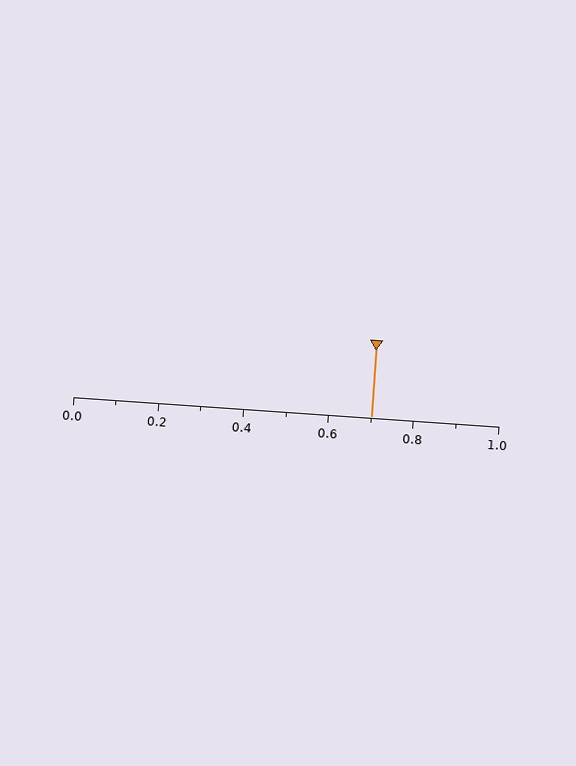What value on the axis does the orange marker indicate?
The marker indicates approximately 0.7.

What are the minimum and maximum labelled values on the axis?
The axis runs from 0.0 to 1.0.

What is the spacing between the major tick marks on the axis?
The major ticks are spaced 0.2 apart.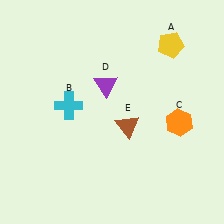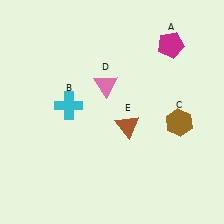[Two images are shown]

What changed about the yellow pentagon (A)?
In Image 1, A is yellow. In Image 2, it changed to magenta.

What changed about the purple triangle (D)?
In Image 1, D is purple. In Image 2, it changed to pink.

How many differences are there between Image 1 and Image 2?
There are 3 differences between the two images.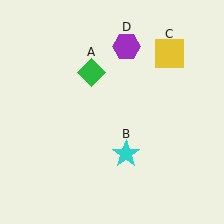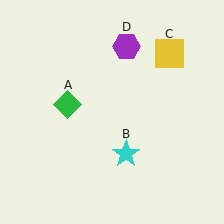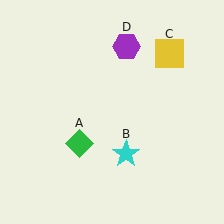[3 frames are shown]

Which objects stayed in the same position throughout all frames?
Cyan star (object B) and yellow square (object C) and purple hexagon (object D) remained stationary.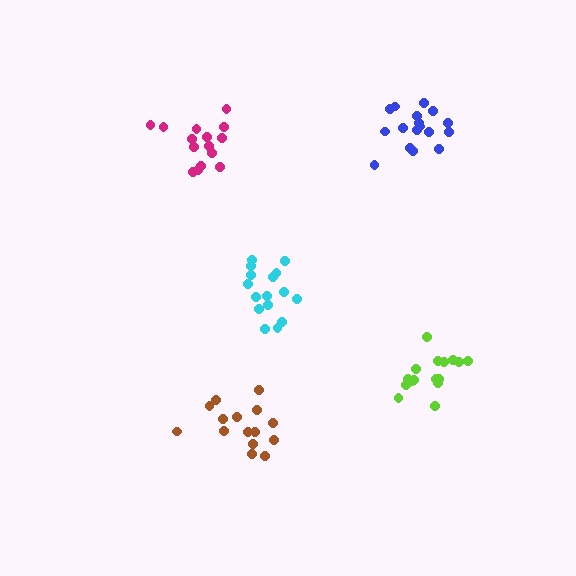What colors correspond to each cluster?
The clusters are colored: cyan, magenta, brown, blue, lime.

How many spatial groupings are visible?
There are 5 spatial groupings.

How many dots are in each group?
Group 1: 16 dots, Group 2: 15 dots, Group 3: 15 dots, Group 4: 17 dots, Group 5: 16 dots (79 total).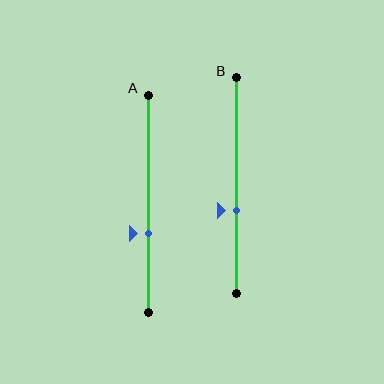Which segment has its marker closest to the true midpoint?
Segment B has its marker closest to the true midpoint.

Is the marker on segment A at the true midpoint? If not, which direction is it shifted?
No, the marker on segment A is shifted downward by about 14% of the segment length.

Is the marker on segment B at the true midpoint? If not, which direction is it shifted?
No, the marker on segment B is shifted downward by about 12% of the segment length.